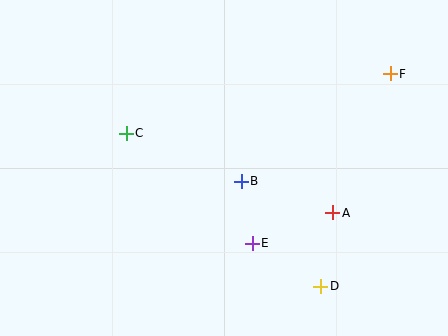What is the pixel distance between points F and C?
The distance between F and C is 271 pixels.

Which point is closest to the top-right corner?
Point F is closest to the top-right corner.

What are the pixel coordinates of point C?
Point C is at (126, 133).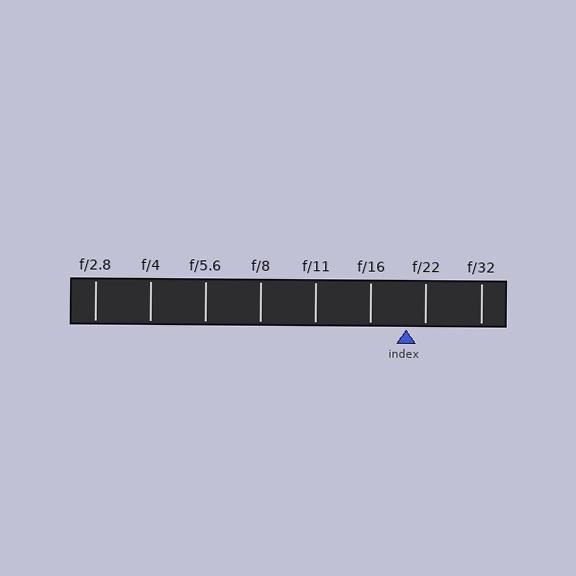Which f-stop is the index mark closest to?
The index mark is closest to f/22.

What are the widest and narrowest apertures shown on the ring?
The widest aperture shown is f/2.8 and the narrowest is f/32.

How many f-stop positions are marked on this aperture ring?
There are 8 f-stop positions marked.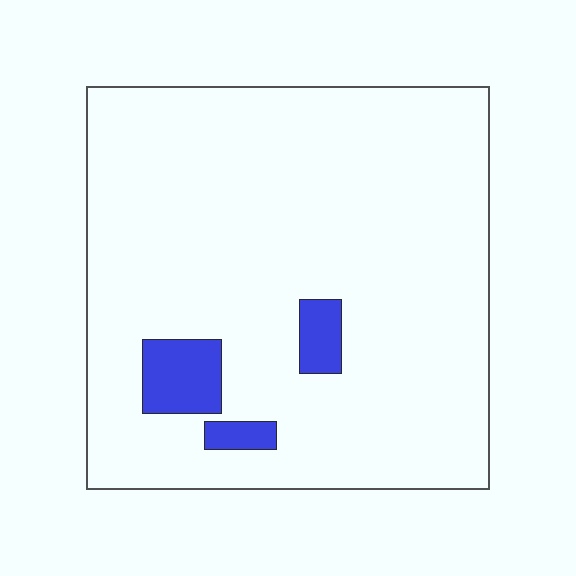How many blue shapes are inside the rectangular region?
3.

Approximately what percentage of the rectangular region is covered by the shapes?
Approximately 5%.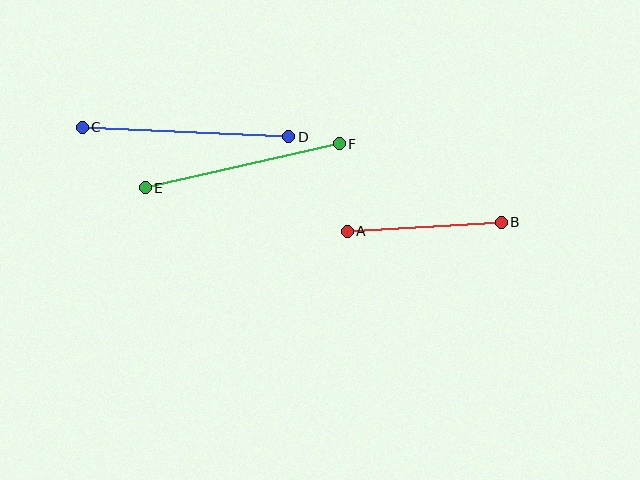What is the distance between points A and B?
The distance is approximately 154 pixels.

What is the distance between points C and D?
The distance is approximately 207 pixels.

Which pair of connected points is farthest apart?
Points C and D are farthest apart.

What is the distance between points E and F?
The distance is approximately 199 pixels.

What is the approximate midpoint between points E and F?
The midpoint is at approximately (242, 166) pixels.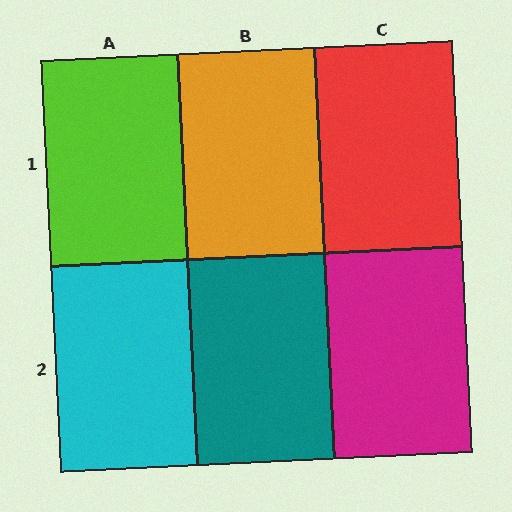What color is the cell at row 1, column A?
Lime.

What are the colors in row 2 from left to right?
Cyan, teal, magenta.